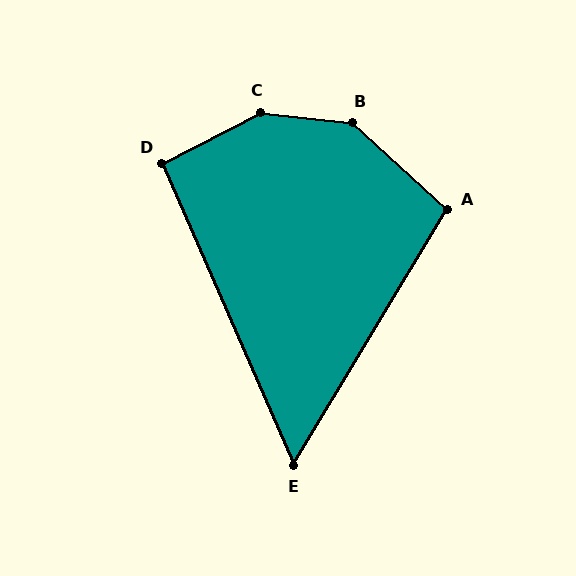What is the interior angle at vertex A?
Approximately 101 degrees (obtuse).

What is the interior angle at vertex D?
Approximately 94 degrees (approximately right).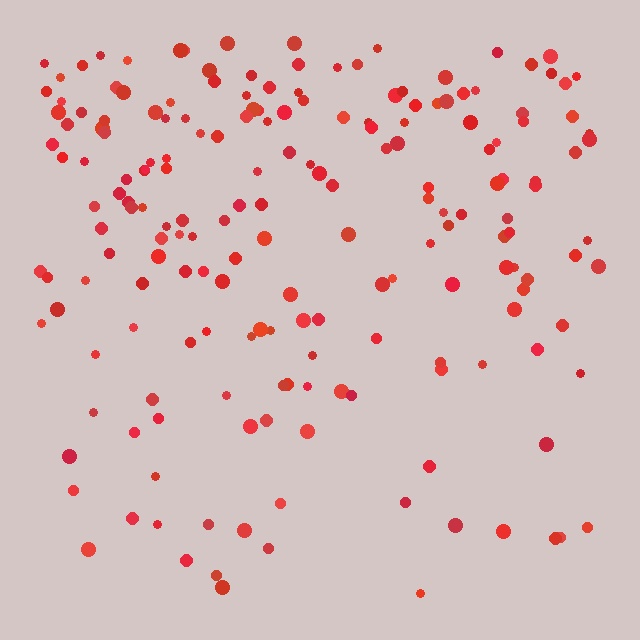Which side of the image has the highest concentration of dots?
The top.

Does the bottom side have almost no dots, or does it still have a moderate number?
Still a moderate number, just noticeably fewer than the top.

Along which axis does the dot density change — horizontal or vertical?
Vertical.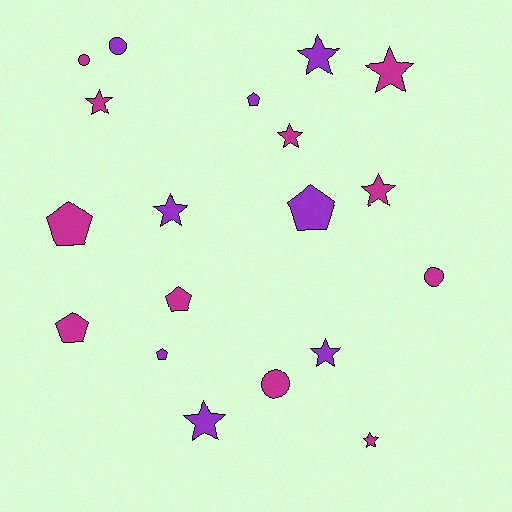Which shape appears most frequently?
Star, with 9 objects.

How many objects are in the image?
There are 19 objects.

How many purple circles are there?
There is 1 purple circle.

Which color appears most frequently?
Magenta, with 11 objects.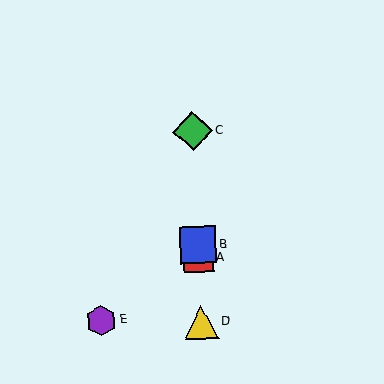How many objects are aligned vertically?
4 objects (A, B, C, D) are aligned vertically.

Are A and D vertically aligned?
Yes, both are at x≈199.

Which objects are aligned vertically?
Objects A, B, C, D are aligned vertically.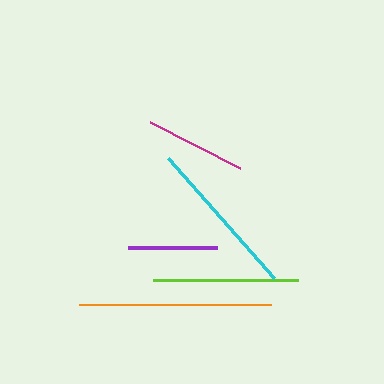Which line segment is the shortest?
The purple line is the shortest at approximately 88 pixels.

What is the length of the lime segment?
The lime segment is approximately 146 pixels long.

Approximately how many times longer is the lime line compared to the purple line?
The lime line is approximately 1.7 times the length of the purple line.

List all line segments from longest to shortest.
From longest to shortest: orange, cyan, lime, magenta, purple.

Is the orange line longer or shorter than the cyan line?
The orange line is longer than the cyan line.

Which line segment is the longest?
The orange line is the longest at approximately 193 pixels.